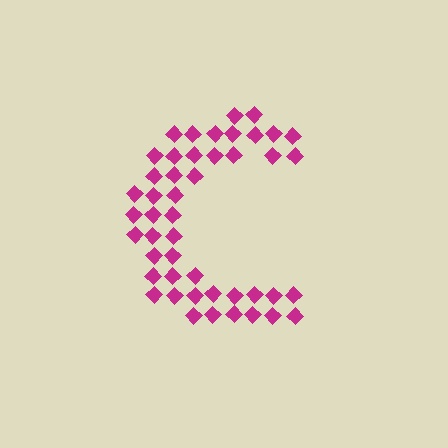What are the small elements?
The small elements are diamonds.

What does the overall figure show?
The overall figure shows the letter C.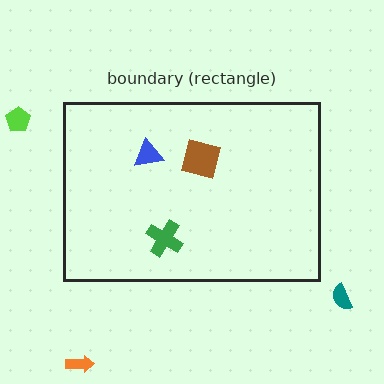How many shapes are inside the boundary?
3 inside, 3 outside.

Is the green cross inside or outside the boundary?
Inside.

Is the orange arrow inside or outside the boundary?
Outside.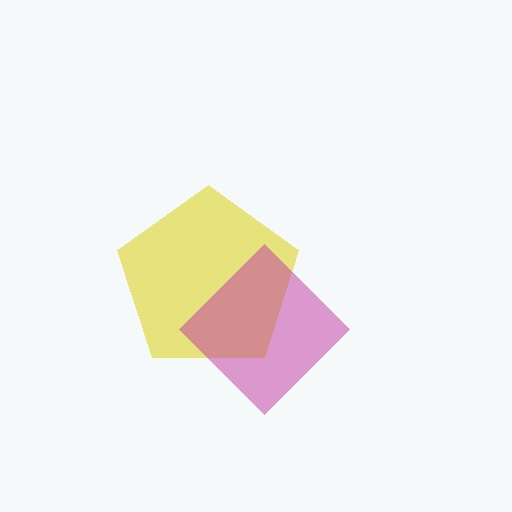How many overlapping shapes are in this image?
There are 2 overlapping shapes in the image.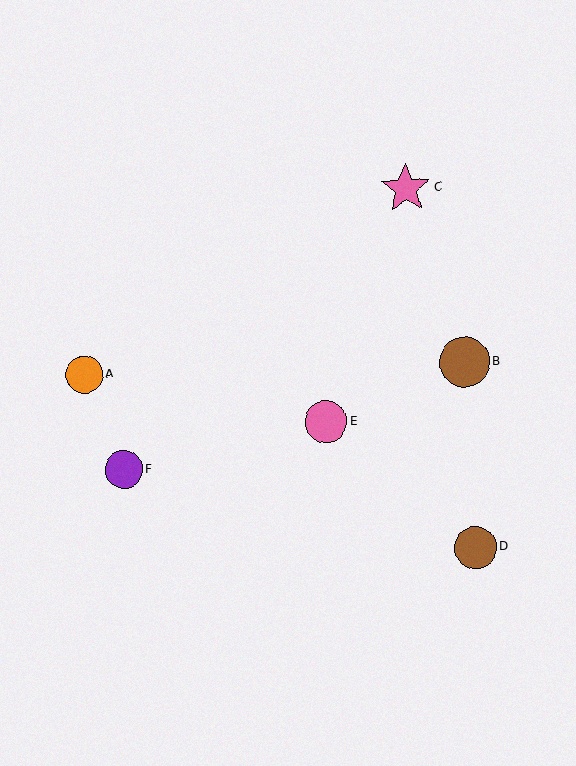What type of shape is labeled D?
Shape D is a brown circle.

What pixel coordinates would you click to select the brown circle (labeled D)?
Click at (476, 547) to select the brown circle D.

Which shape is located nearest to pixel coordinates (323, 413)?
The pink circle (labeled E) at (326, 422) is nearest to that location.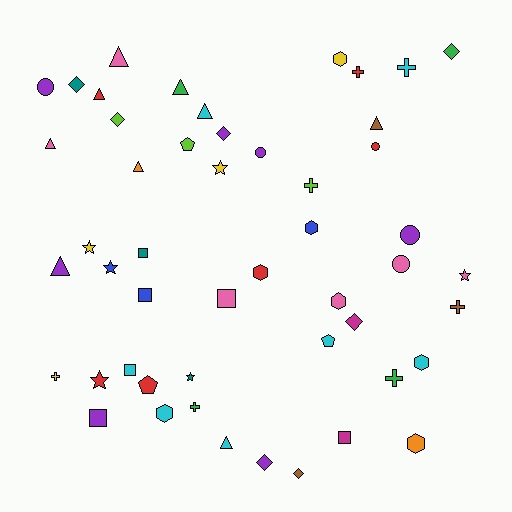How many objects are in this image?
There are 50 objects.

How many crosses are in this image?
There are 7 crosses.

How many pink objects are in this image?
There are 6 pink objects.